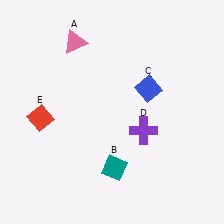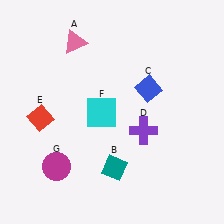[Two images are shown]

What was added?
A cyan square (F), a magenta circle (G) were added in Image 2.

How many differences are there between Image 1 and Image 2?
There are 2 differences between the two images.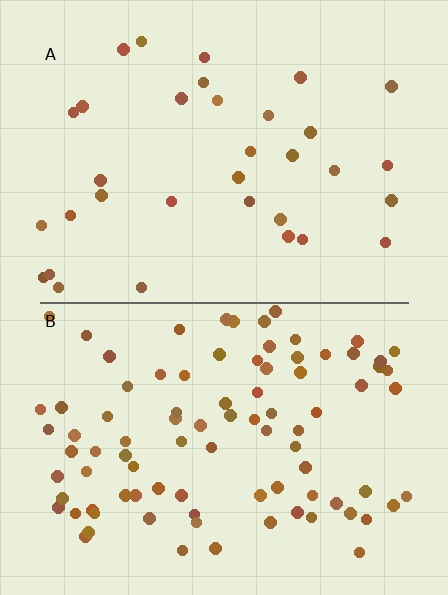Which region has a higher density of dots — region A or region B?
B (the bottom).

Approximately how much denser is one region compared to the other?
Approximately 2.7× — region B over region A.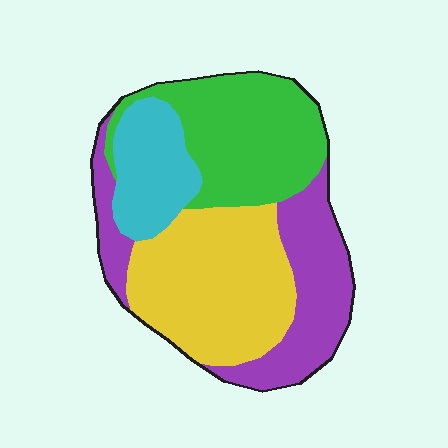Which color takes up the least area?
Cyan, at roughly 15%.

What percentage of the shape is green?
Green takes up about one quarter (1/4) of the shape.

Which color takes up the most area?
Yellow, at roughly 35%.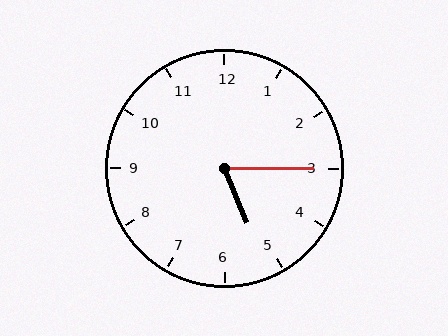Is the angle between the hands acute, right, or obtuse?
It is acute.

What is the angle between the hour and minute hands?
Approximately 68 degrees.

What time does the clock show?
5:15.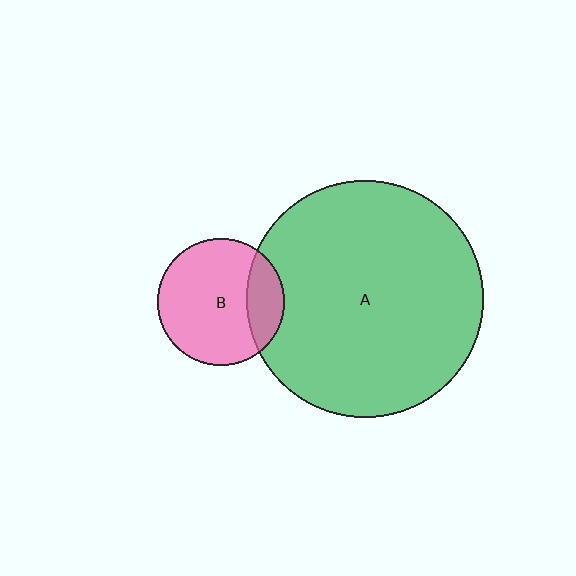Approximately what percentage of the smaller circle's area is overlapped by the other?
Approximately 20%.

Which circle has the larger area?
Circle A (green).